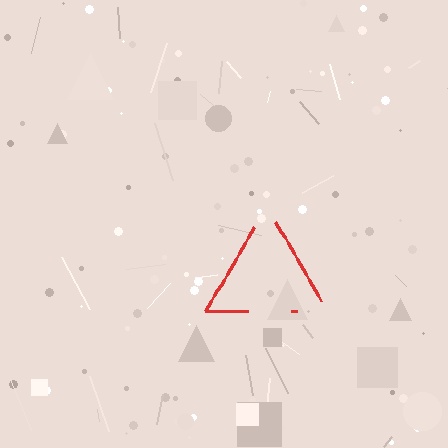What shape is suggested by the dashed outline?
The dashed outline suggests a triangle.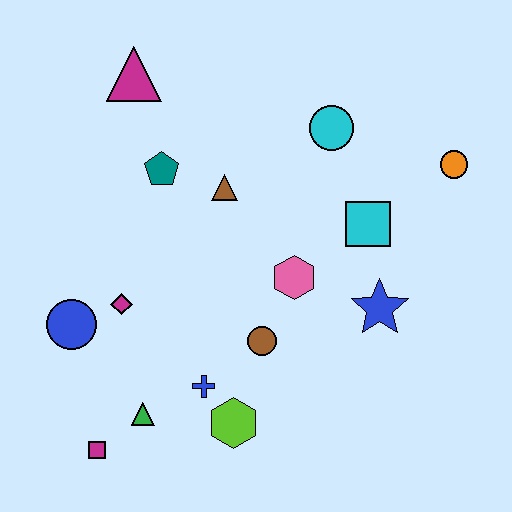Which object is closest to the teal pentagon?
The brown triangle is closest to the teal pentagon.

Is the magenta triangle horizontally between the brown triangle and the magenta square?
Yes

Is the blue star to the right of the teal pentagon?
Yes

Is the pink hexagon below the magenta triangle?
Yes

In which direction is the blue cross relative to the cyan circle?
The blue cross is below the cyan circle.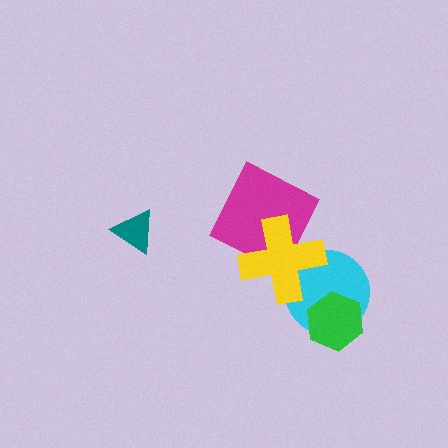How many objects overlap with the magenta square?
1 object overlaps with the magenta square.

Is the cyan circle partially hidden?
Yes, it is partially covered by another shape.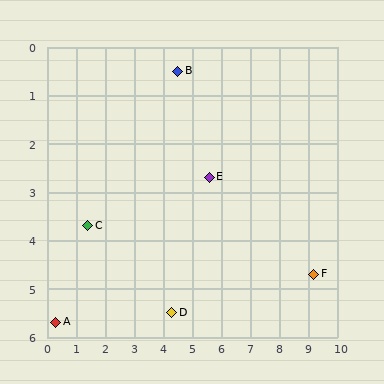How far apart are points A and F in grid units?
Points A and F are about 9.0 grid units apart.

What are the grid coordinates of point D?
Point D is at approximately (4.3, 5.5).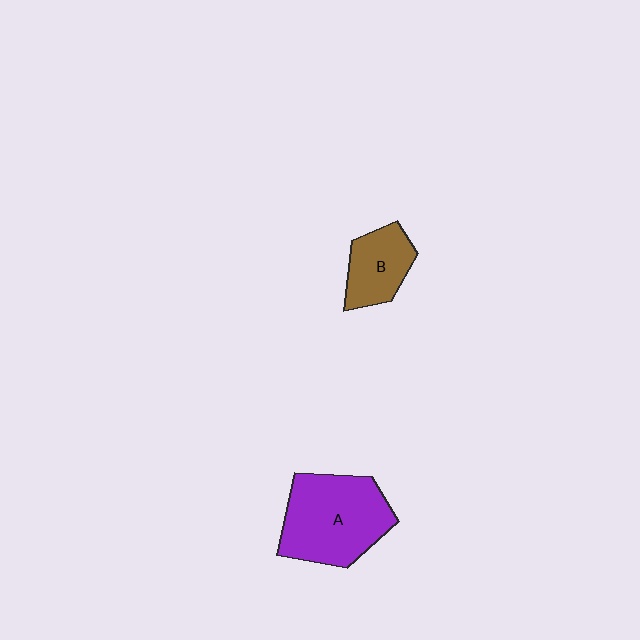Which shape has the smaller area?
Shape B (brown).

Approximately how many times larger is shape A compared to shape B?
Approximately 1.9 times.